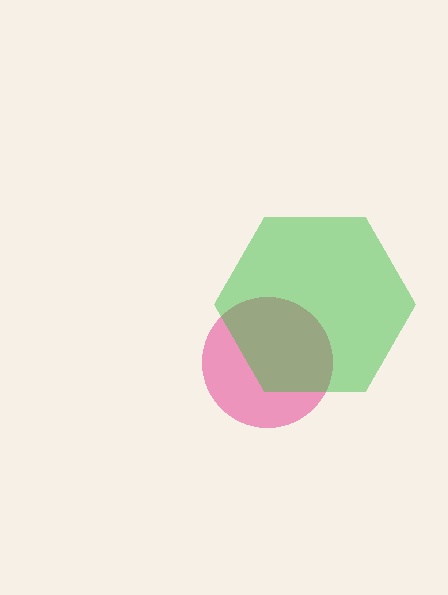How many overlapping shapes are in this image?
There are 2 overlapping shapes in the image.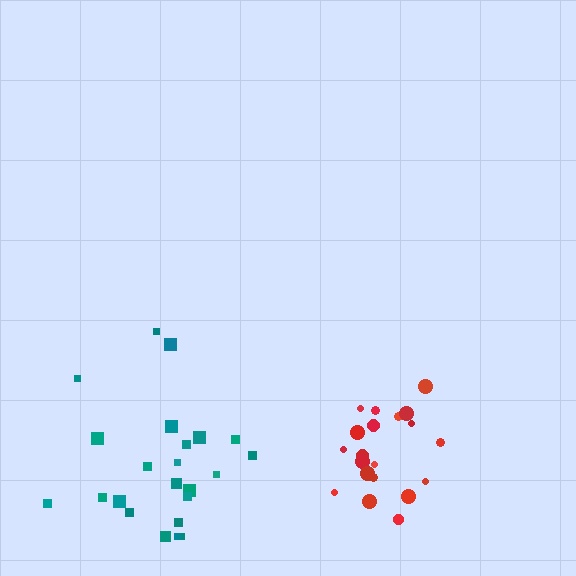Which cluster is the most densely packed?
Red.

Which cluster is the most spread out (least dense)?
Teal.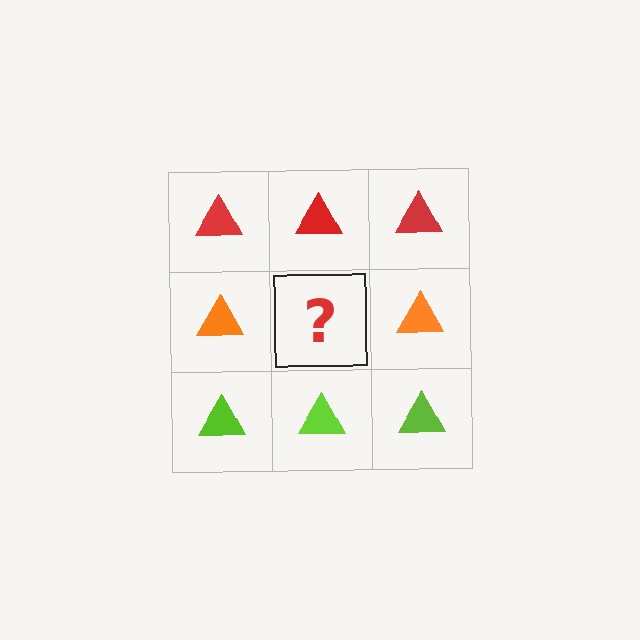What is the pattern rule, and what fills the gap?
The rule is that each row has a consistent color. The gap should be filled with an orange triangle.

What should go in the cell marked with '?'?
The missing cell should contain an orange triangle.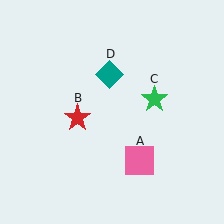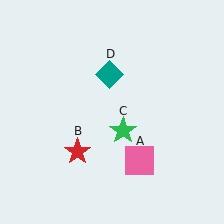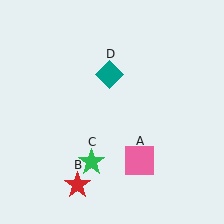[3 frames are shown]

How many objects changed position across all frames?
2 objects changed position: red star (object B), green star (object C).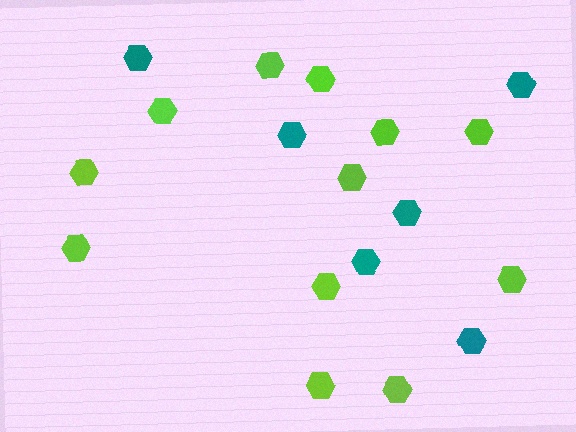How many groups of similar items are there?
There are 2 groups: one group of teal hexagons (6) and one group of lime hexagons (12).